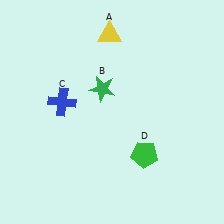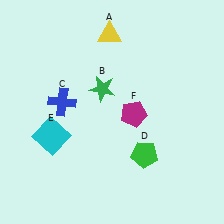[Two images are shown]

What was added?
A cyan square (E), a magenta pentagon (F) were added in Image 2.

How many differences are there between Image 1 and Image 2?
There are 2 differences between the two images.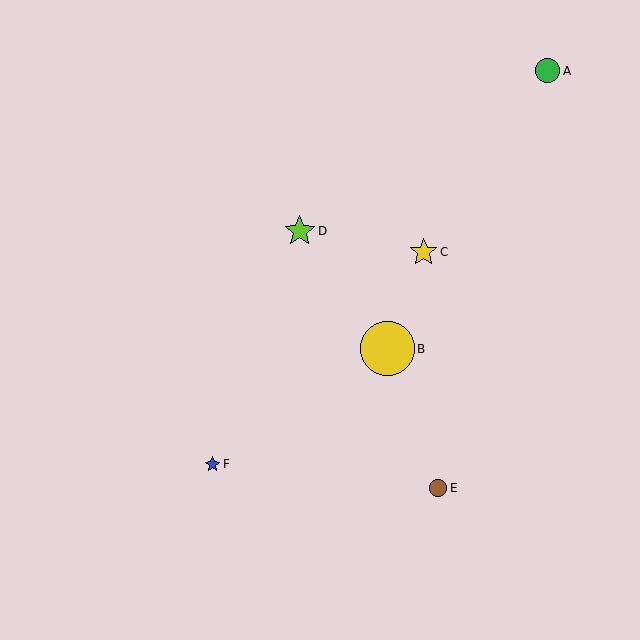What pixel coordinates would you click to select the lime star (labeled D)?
Click at (300, 231) to select the lime star D.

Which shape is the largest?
The yellow circle (labeled B) is the largest.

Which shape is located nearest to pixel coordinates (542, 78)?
The green circle (labeled A) at (548, 71) is nearest to that location.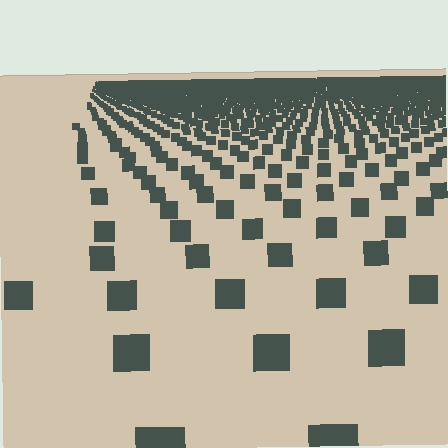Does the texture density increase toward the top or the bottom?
Density increases toward the top.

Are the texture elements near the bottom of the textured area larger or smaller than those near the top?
Larger. Near the bottom, elements are closer to the viewer and appear at a bigger on-screen size.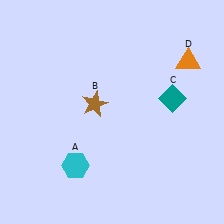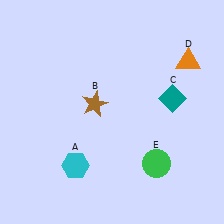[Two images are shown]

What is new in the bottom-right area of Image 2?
A green circle (E) was added in the bottom-right area of Image 2.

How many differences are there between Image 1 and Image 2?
There is 1 difference between the two images.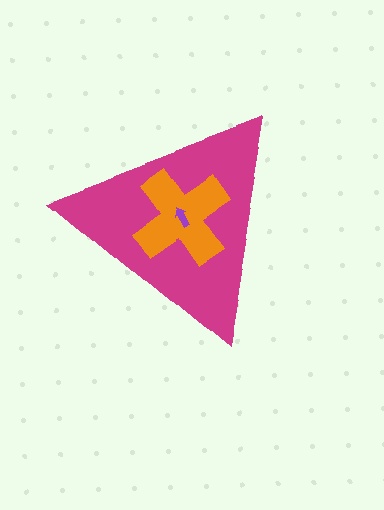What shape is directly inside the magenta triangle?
The orange cross.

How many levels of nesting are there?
3.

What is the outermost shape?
The magenta triangle.